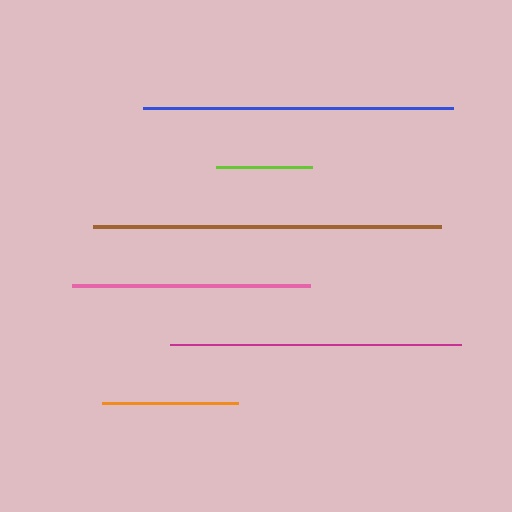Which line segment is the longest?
The brown line is the longest at approximately 347 pixels.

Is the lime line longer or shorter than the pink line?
The pink line is longer than the lime line.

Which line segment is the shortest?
The lime line is the shortest at approximately 96 pixels.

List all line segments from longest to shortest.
From longest to shortest: brown, blue, magenta, pink, orange, lime.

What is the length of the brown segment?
The brown segment is approximately 347 pixels long.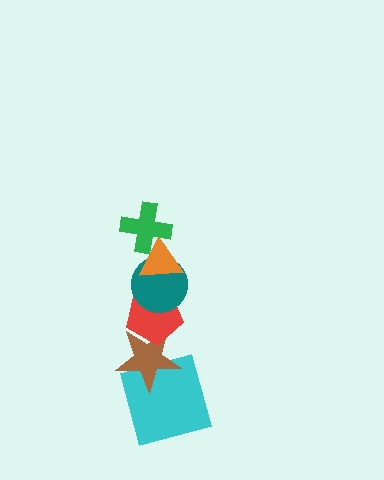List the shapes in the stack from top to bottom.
From top to bottom: the green cross, the orange triangle, the teal circle, the red pentagon, the brown star, the cyan square.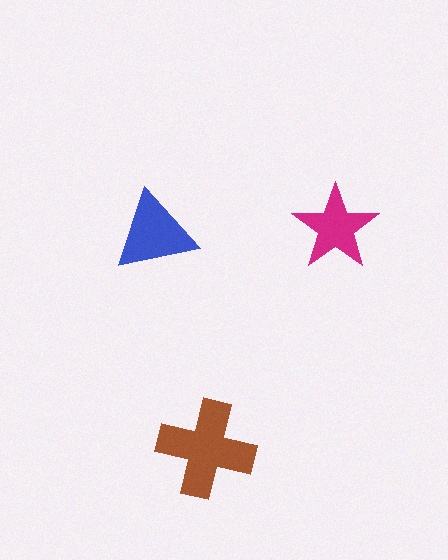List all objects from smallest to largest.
The magenta star, the blue triangle, the brown cross.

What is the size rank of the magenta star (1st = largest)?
3rd.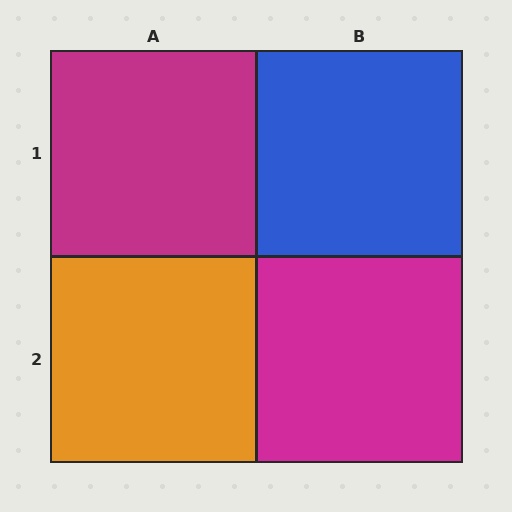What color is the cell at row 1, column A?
Magenta.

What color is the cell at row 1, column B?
Blue.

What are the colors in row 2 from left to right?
Orange, magenta.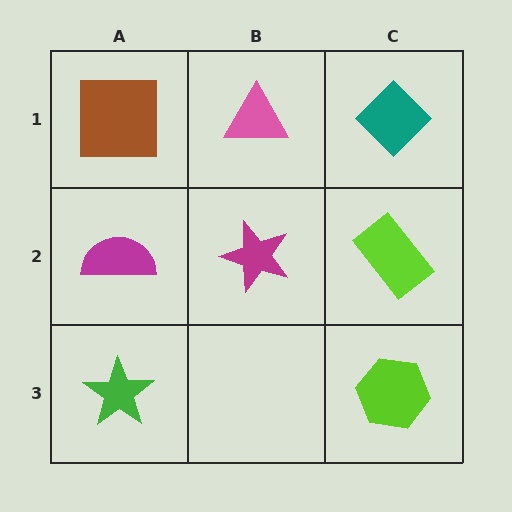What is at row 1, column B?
A pink triangle.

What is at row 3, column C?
A lime hexagon.